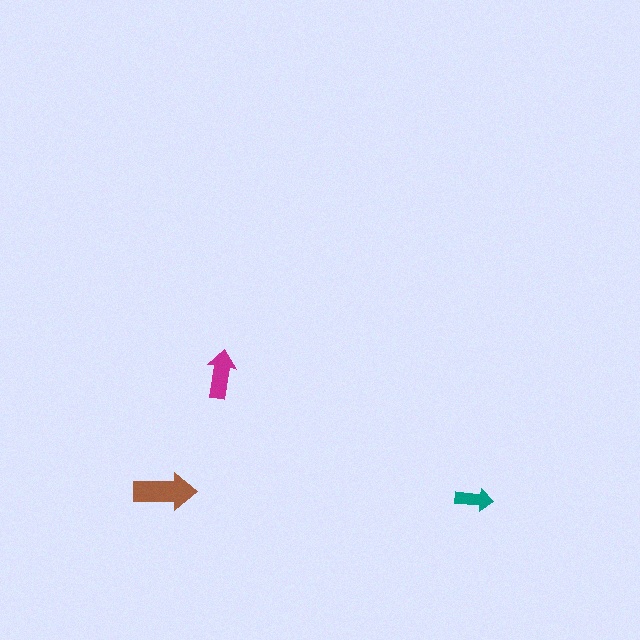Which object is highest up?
The magenta arrow is topmost.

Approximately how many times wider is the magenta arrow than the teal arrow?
About 1.5 times wider.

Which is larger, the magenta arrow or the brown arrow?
The brown one.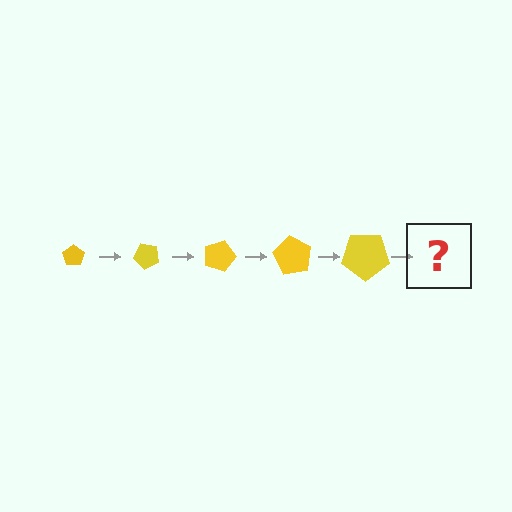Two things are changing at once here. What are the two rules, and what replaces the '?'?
The two rules are that the pentagon grows larger each step and it rotates 45 degrees each step. The '?' should be a pentagon, larger than the previous one and rotated 225 degrees from the start.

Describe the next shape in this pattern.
It should be a pentagon, larger than the previous one and rotated 225 degrees from the start.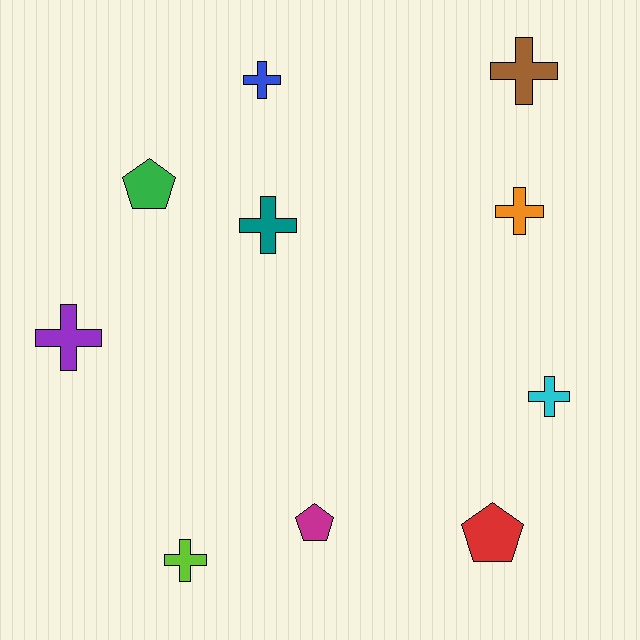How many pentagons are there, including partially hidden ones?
There are 3 pentagons.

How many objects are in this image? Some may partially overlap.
There are 10 objects.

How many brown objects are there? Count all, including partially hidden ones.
There is 1 brown object.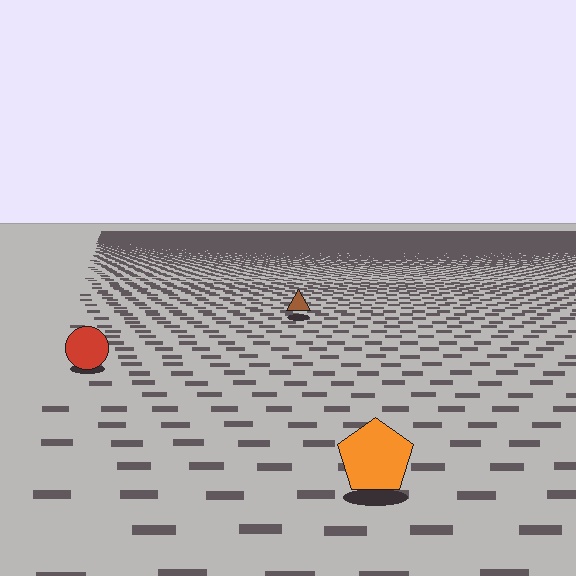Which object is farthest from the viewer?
The brown triangle is farthest from the viewer. It appears smaller and the ground texture around it is denser.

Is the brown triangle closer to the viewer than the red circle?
No. The red circle is closer — you can tell from the texture gradient: the ground texture is coarser near it.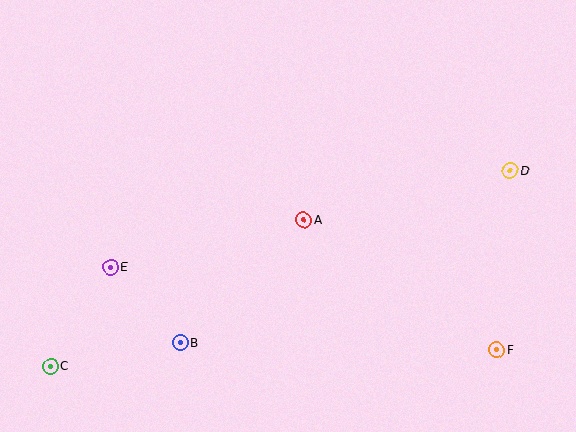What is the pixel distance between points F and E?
The distance between F and E is 395 pixels.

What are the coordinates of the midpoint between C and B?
The midpoint between C and B is at (115, 354).